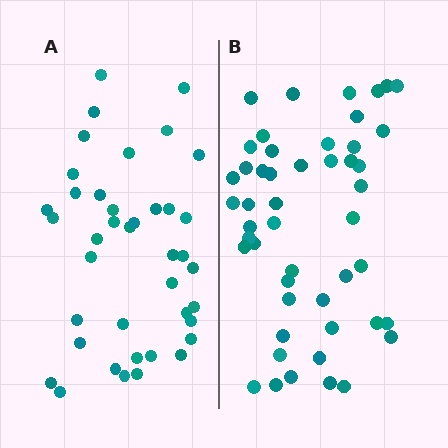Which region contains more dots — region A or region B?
Region B (the right region) has more dots.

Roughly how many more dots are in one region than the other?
Region B has roughly 8 or so more dots than region A.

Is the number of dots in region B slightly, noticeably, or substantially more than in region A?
Region B has only slightly more — the two regions are fairly close. The ratio is roughly 1.2 to 1.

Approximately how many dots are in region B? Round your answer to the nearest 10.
About 50 dots. (The exact count is 49, which rounds to 50.)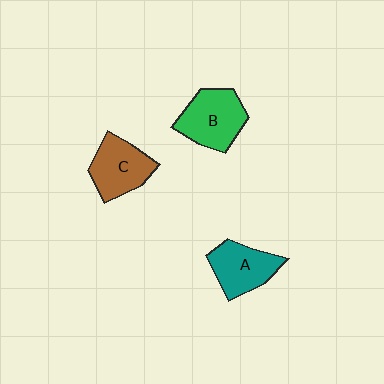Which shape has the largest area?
Shape B (green).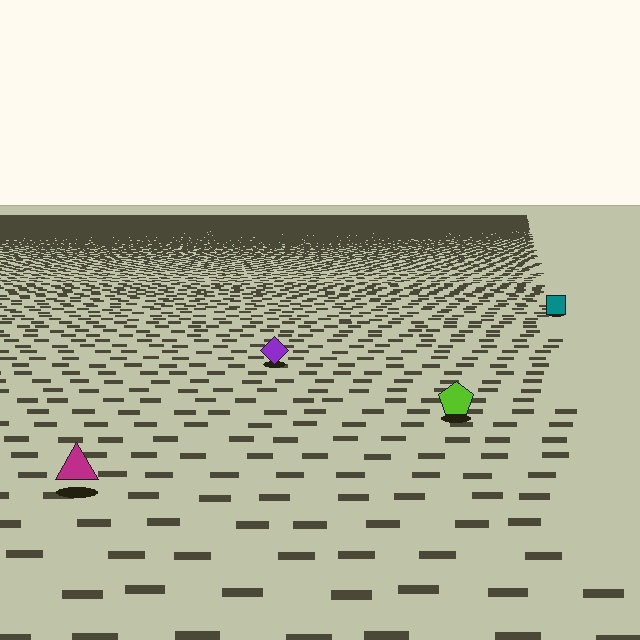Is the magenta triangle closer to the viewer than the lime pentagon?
Yes. The magenta triangle is closer — you can tell from the texture gradient: the ground texture is coarser near it.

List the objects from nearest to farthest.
From nearest to farthest: the magenta triangle, the lime pentagon, the purple diamond, the teal square.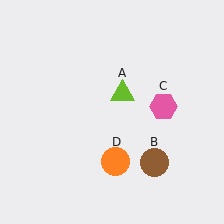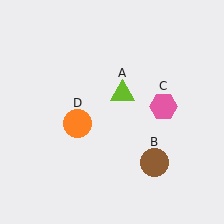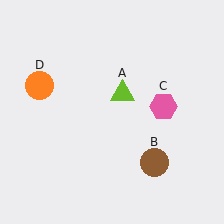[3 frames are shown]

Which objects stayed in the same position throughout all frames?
Lime triangle (object A) and brown circle (object B) and pink hexagon (object C) remained stationary.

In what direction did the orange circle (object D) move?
The orange circle (object D) moved up and to the left.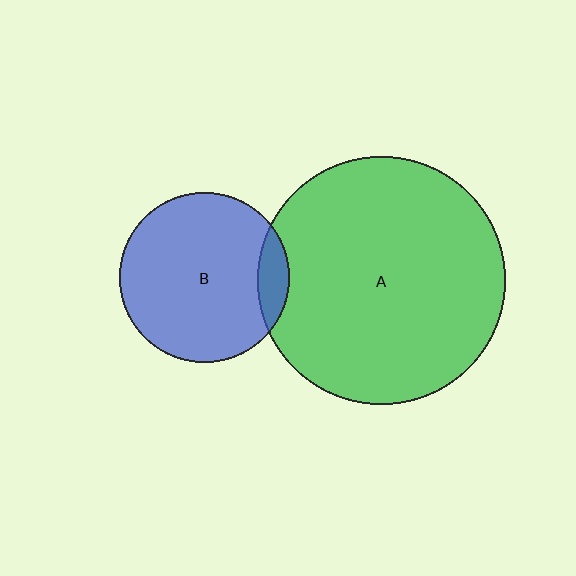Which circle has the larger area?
Circle A (green).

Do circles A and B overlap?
Yes.